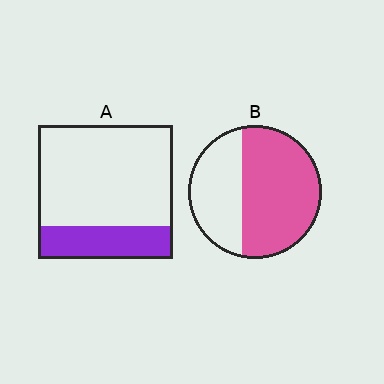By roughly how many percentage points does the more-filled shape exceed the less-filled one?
By roughly 40 percentage points (B over A).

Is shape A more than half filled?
No.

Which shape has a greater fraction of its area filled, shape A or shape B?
Shape B.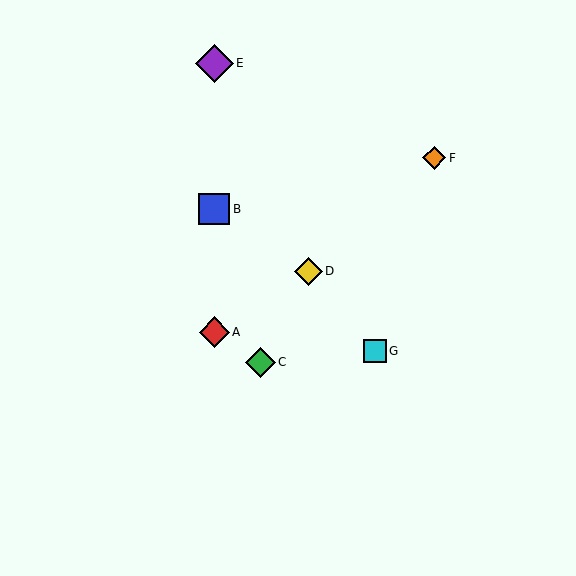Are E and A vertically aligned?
Yes, both are at x≈214.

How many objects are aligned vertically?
3 objects (A, B, E) are aligned vertically.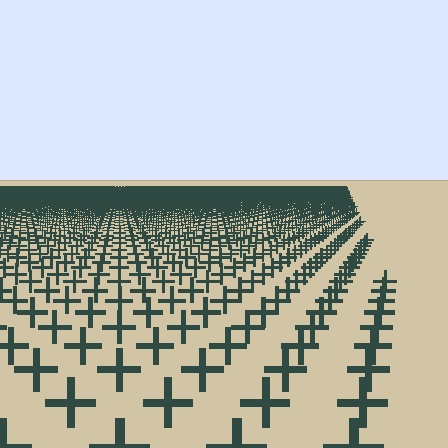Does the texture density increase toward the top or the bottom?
Density increases toward the top.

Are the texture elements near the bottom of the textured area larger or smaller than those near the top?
Larger. Near the bottom, elements are closer to the viewer and appear at a bigger on-screen size.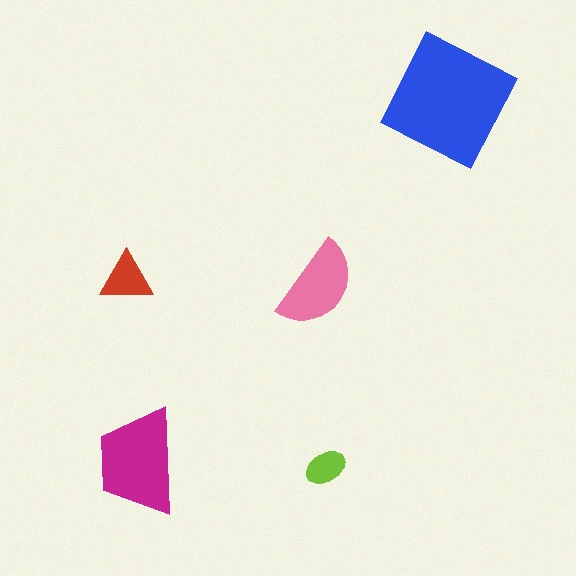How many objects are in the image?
There are 5 objects in the image.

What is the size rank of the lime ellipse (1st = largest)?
5th.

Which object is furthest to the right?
The blue square is rightmost.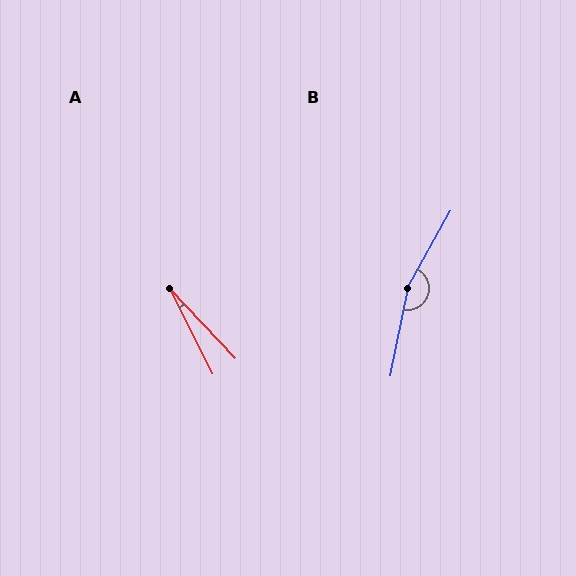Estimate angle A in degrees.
Approximately 17 degrees.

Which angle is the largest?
B, at approximately 162 degrees.